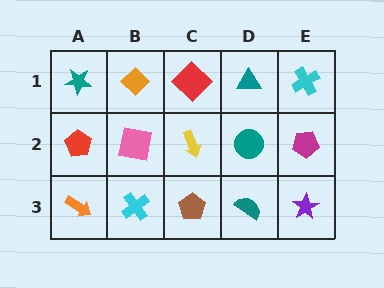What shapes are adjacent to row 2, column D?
A teal triangle (row 1, column D), a teal semicircle (row 3, column D), a yellow arrow (row 2, column C), a magenta pentagon (row 2, column E).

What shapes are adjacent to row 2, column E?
A cyan cross (row 1, column E), a purple star (row 3, column E), a teal circle (row 2, column D).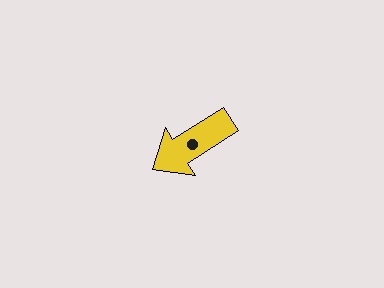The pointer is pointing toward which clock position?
Roughly 8 o'clock.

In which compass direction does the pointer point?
Southwest.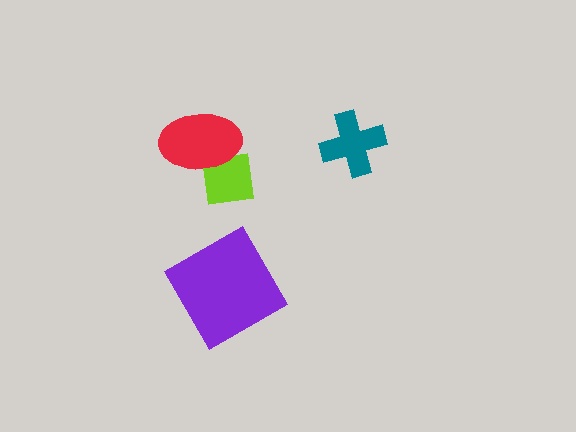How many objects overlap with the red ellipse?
1 object overlaps with the red ellipse.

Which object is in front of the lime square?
The red ellipse is in front of the lime square.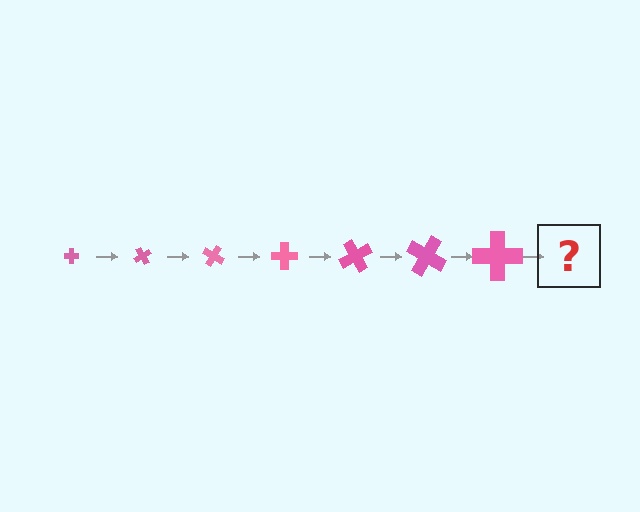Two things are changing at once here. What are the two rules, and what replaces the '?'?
The two rules are that the cross grows larger each step and it rotates 60 degrees each step. The '?' should be a cross, larger than the previous one and rotated 420 degrees from the start.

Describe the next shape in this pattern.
It should be a cross, larger than the previous one and rotated 420 degrees from the start.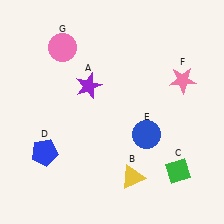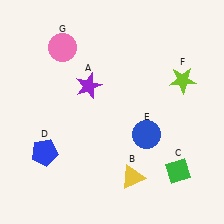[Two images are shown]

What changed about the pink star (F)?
In Image 1, F is pink. In Image 2, it changed to lime.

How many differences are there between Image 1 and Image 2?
There is 1 difference between the two images.